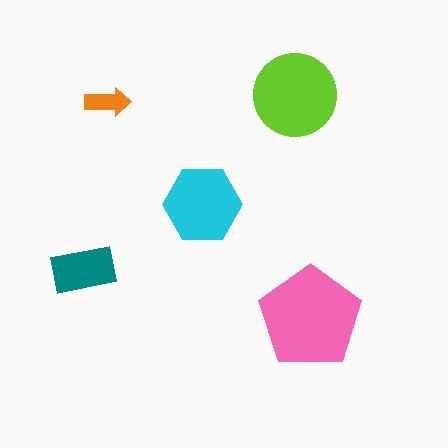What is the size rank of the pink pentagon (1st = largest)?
1st.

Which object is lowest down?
The pink pentagon is bottommost.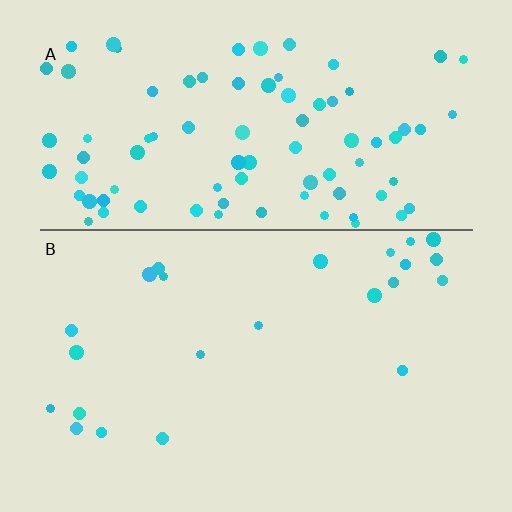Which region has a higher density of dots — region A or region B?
A (the top).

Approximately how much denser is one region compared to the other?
Approximately 3.8× — region A over region B.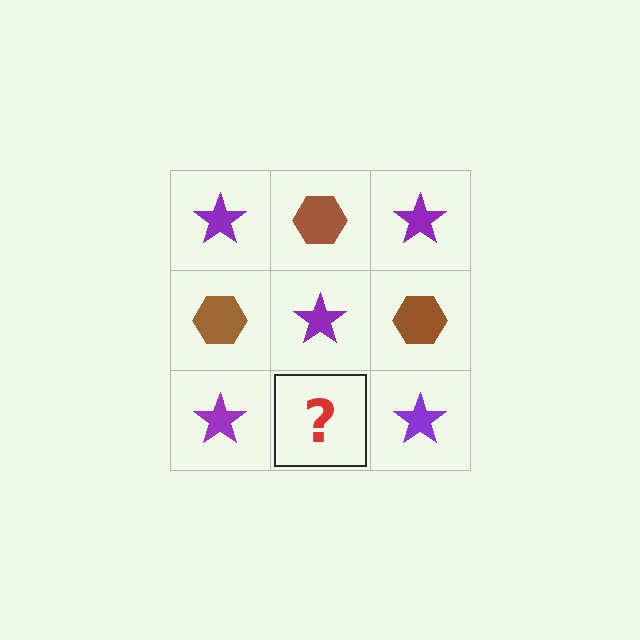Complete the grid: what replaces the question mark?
The question mark should be replaced with a brown hexagon.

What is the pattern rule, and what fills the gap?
The rule is that it alternates purple star and brown hexagon in a checkerboard pattern. The gap should be filled with a brown hexagon.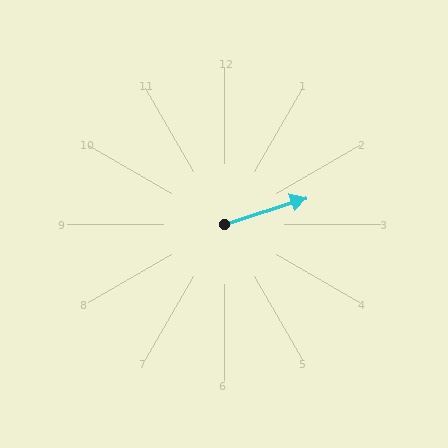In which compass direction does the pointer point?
East.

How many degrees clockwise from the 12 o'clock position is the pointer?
Approximately 72 degrees.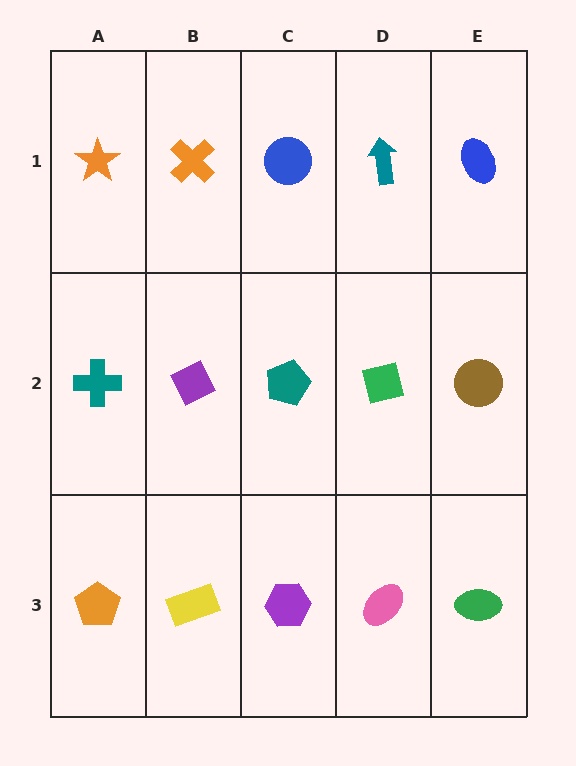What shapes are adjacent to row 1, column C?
A teal pentagon (row 2, column C), an orange cross (row 1, column B), a teal arrow (row 1, column D).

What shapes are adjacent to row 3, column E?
A brown circle (row 2, column E), a pink ellipse (row 3, column D).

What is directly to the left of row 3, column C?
A yellow rectangle.